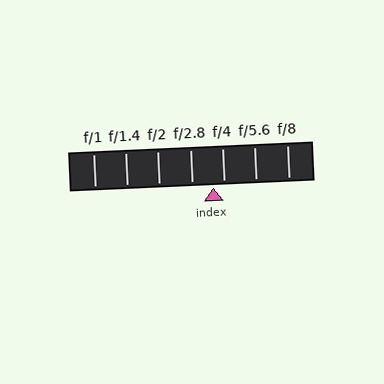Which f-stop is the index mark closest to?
The index mark is closest to f/4.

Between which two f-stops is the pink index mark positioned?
The index mark is between f/2.8 and f/4.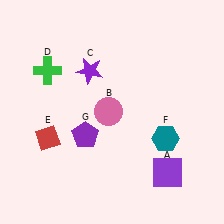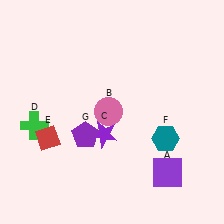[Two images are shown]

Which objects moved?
The objects that moved are: the purple star (C), the green cross (D).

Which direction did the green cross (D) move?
The green cross (D) moved down.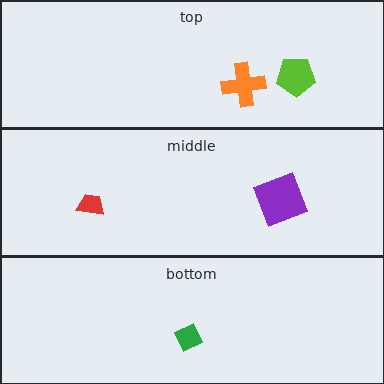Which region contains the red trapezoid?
The middle region.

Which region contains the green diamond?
The bottom region.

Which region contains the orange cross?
The top region.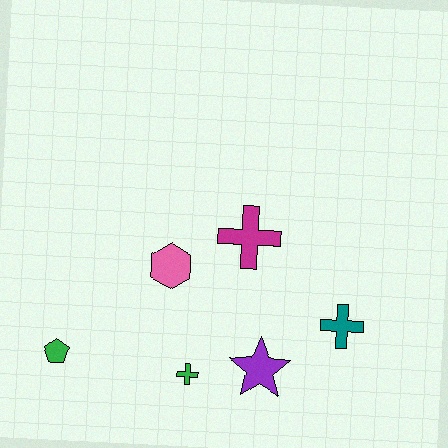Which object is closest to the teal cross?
The purple star is closest to the teal cross.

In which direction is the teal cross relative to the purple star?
The teal cross is to the right of the purple star.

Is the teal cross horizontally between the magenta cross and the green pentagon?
No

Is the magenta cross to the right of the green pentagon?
Yes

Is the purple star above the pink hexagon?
No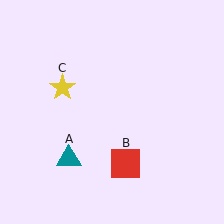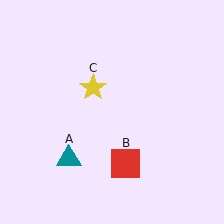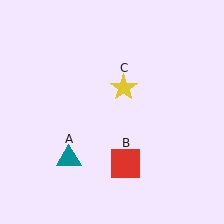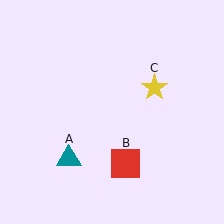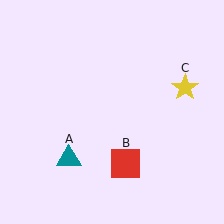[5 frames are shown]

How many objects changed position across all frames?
1 object changed position: yellow star (object C).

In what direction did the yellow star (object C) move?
The yellow star (object C) moved right.